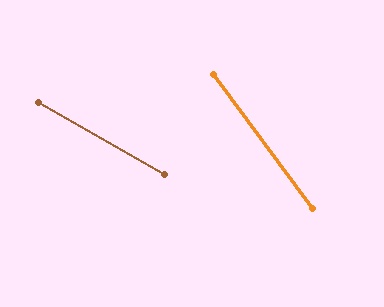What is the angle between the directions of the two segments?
Approximately 24 degrees.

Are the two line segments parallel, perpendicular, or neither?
Neither parallel nor perpendicular — they differ by about 24°.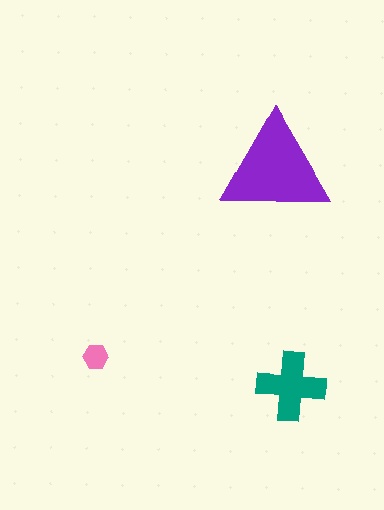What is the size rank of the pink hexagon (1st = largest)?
3rd.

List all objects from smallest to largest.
The pink hexagon, the teal cross, the purple triangle.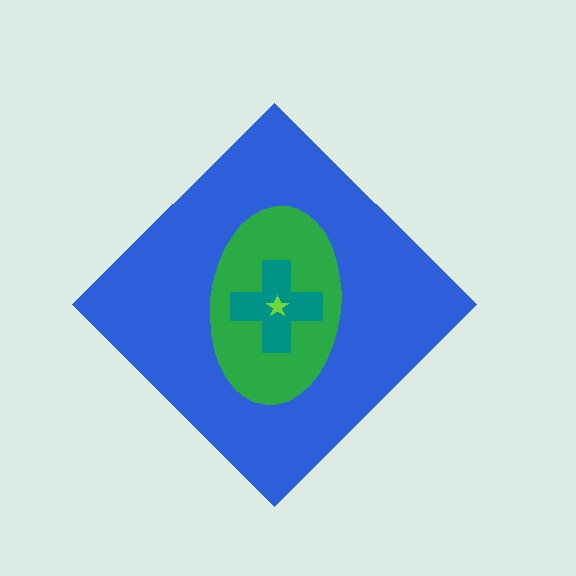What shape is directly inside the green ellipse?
The teal cross.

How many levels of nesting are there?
4.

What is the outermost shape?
The blue diamond.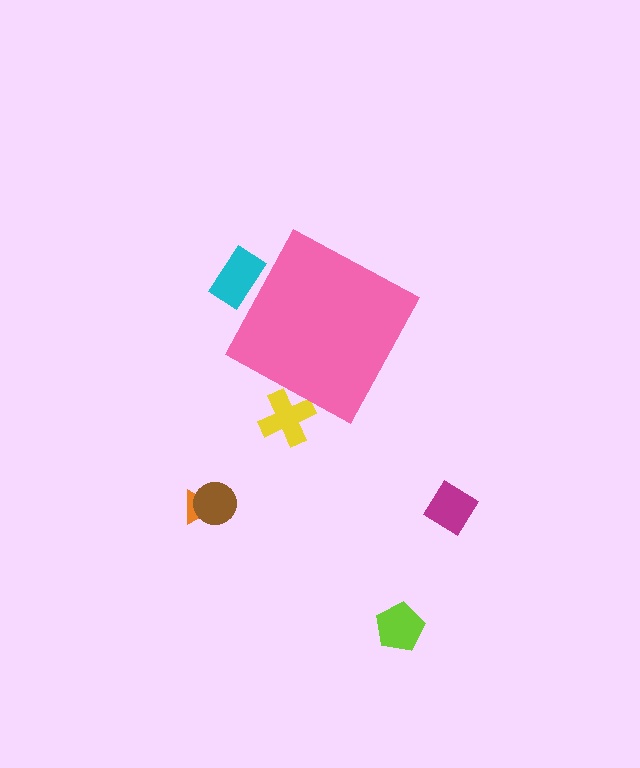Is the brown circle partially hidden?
No, the brown circle is fully visible.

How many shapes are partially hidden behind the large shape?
2 shapes are partially hidden.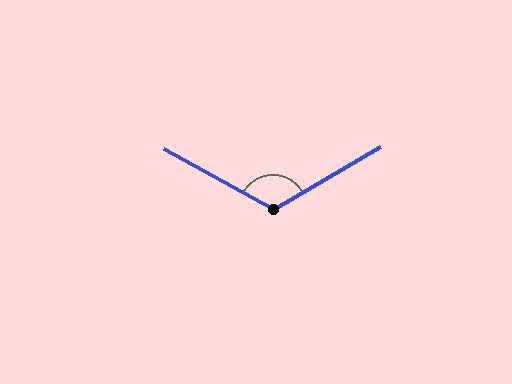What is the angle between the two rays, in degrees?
Approximately 121 degrees.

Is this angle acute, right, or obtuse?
It is obtuse.